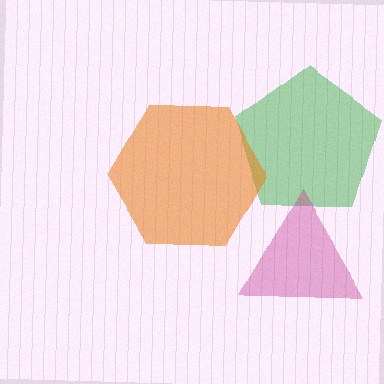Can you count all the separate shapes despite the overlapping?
Yes, there are 3 separate shapes.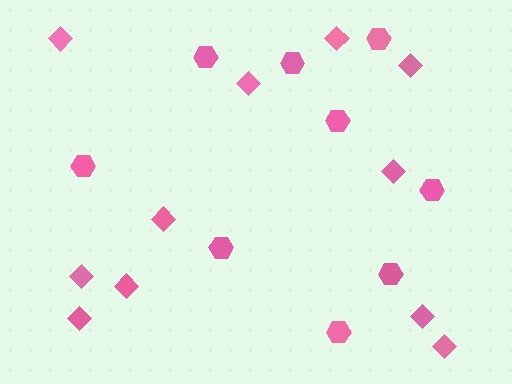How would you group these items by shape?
There are 2 groups: one group of diamonds (11) and one group of hexagons (9).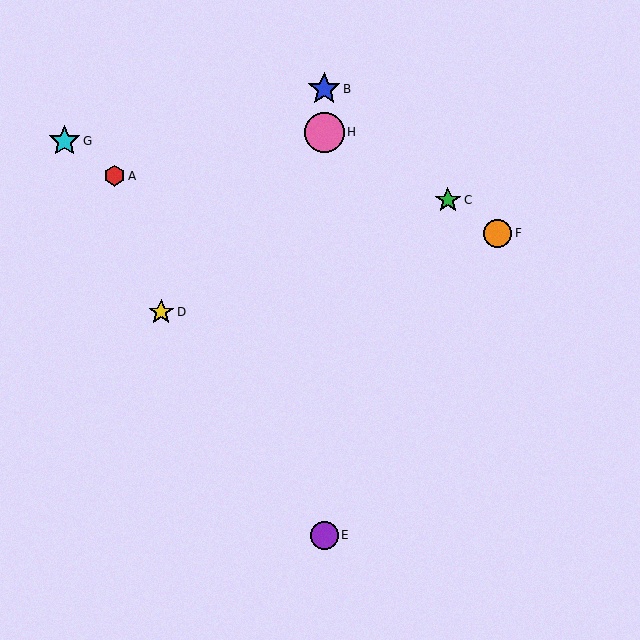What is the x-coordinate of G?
Object G is at x≈64.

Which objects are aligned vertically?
Objects B, E, H are aligned vertically.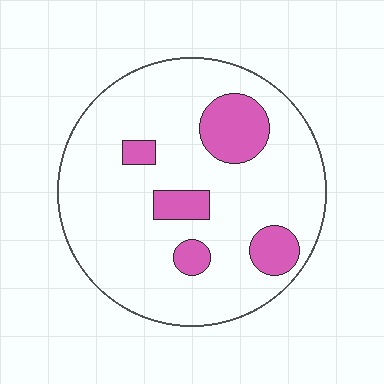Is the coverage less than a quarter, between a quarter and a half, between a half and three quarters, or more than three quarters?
Less than a quarter.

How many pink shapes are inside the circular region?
5.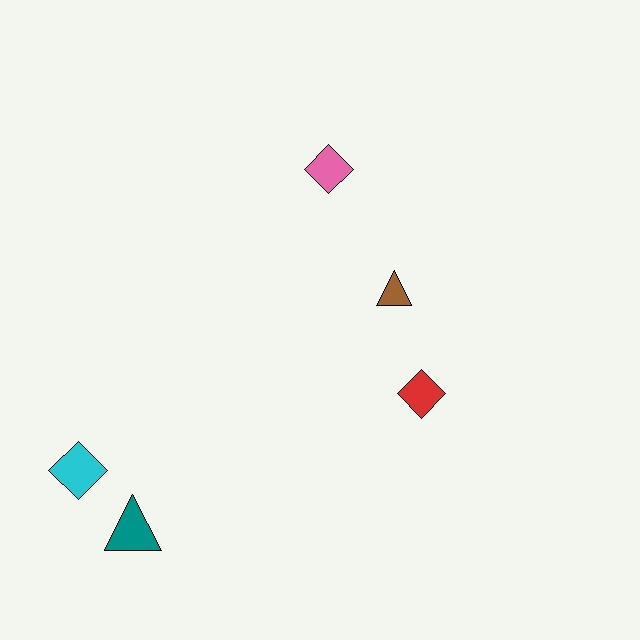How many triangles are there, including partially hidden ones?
There are 2 triangles.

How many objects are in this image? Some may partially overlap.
There are 5 objects.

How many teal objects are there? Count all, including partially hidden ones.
There is 1 teal object.